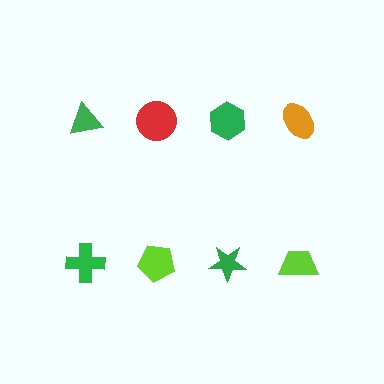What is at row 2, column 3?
A green star.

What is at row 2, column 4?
A lime trapezoid.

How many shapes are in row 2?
4 shapes.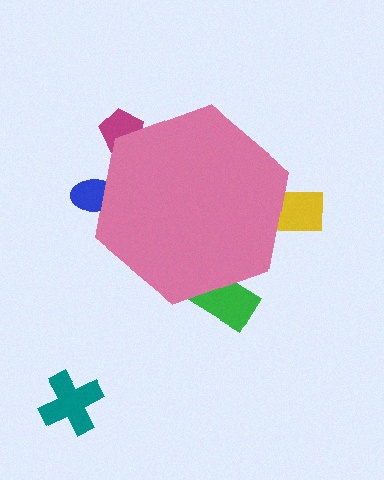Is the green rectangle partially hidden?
Yes, the green rectangle is partially hidden behind the pink hexagon.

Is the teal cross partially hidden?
No, the teal cross is fully visible.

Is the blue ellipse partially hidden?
Yes, the blue ellipse is partially hidden behind the pink hexagon.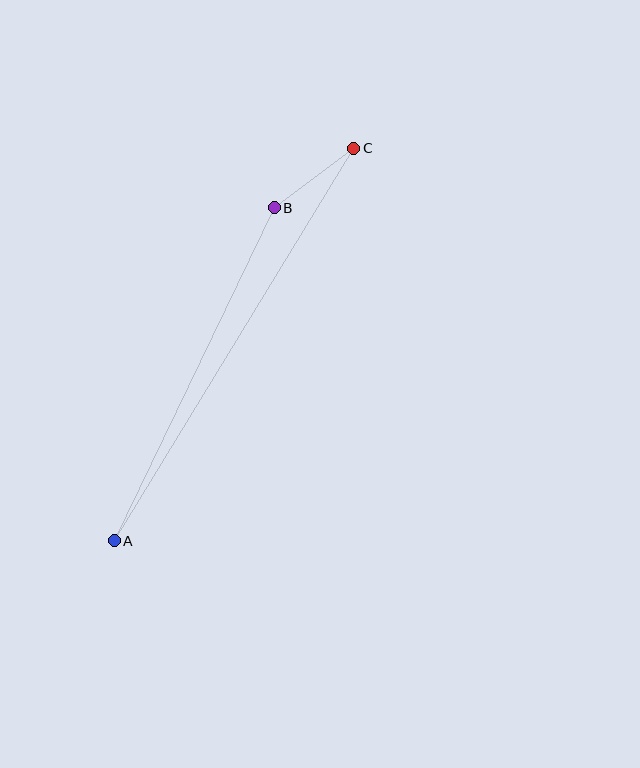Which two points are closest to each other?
Points B and C are closest to each other.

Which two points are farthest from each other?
Points A and C are farthest from each other.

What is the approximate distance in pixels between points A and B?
The distance between A and B is approximately 370 pixels.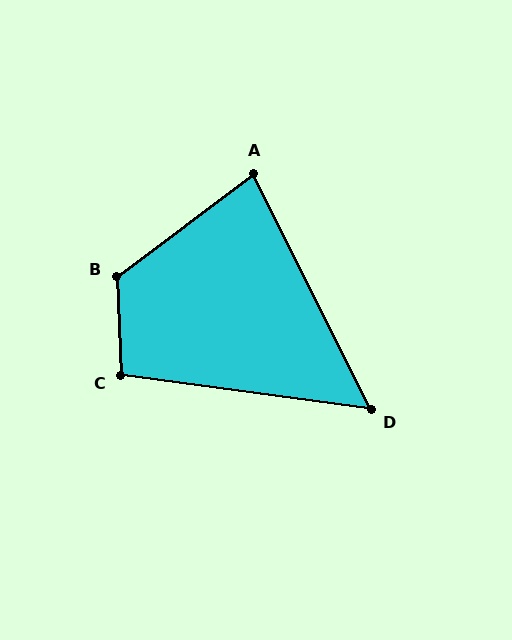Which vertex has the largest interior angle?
B, at approximately 124 degrees.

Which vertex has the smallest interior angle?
D, at approximately 56 degrees.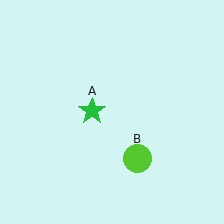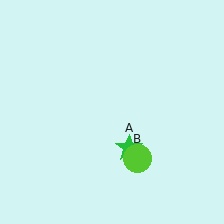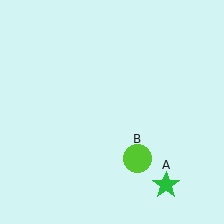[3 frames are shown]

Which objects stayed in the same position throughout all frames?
Lime circle (object B) remained stationary.